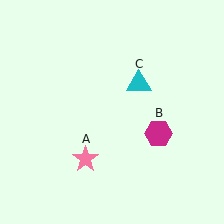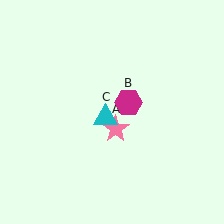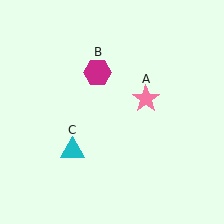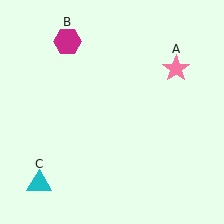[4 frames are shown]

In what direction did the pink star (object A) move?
The pink star (object A) moved up and to the right.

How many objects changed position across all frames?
3 objects changed position: pink star (object A), magenta hexagon (object B), cyan triangle (object C).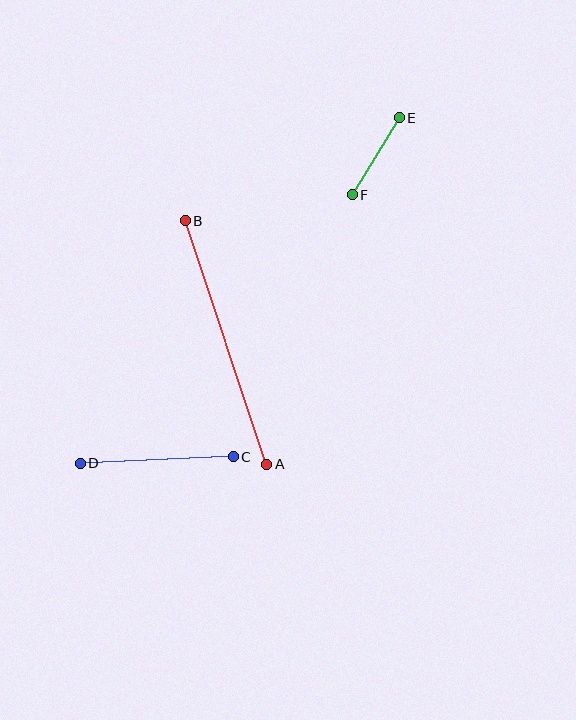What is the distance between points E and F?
The distance is approximately 91 pixels.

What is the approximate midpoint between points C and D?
The midpoint is at approximately (157, 460) pixels.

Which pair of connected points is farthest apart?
Points A and B are farthest apart.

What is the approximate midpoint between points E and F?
The midpoint is at approximately (376, 156) pixels.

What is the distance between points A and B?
The distance is approximately 257 pixels.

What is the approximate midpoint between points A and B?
The midpoint is at approximately (226, 342) pixels.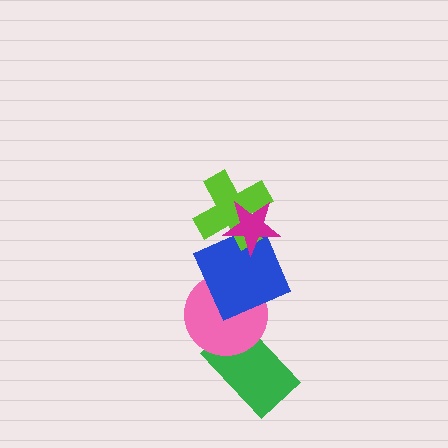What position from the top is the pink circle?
The pink circle is 4th from the top.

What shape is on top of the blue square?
The lime cross is on top of the blue square.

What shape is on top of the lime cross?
The magenta star is on top of the lime cross.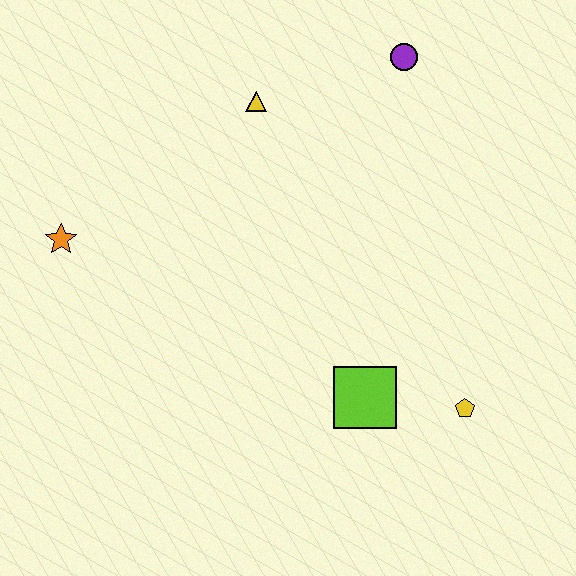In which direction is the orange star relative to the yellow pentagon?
The orange star is to the left of the yellow pentagon.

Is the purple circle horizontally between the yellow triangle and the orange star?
No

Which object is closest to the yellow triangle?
The purple circle is closest to the yellow triangle.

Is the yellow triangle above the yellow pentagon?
Yes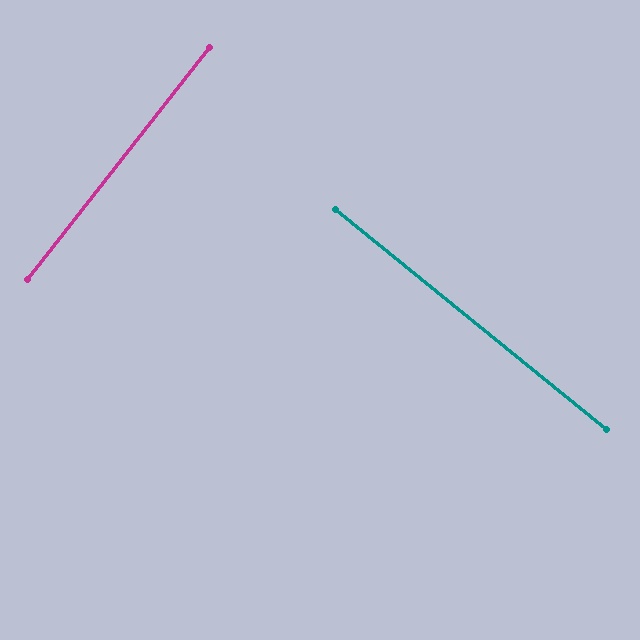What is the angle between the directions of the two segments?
Approximately 89 degrees.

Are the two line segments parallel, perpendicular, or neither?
Perpendicular — they meet at approximately 89°.